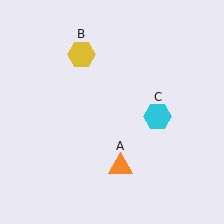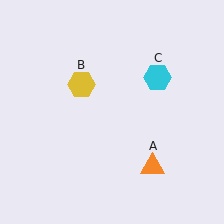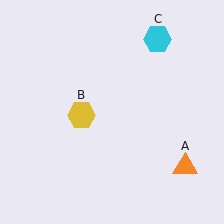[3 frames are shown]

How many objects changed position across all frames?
3 objects changed position: orange triangle (object A), yellow hexagon (object B), cyan hexagon (object C).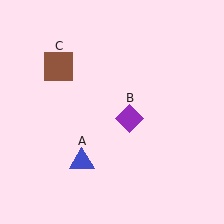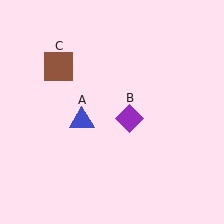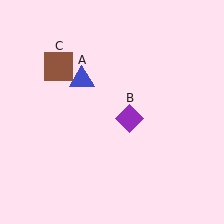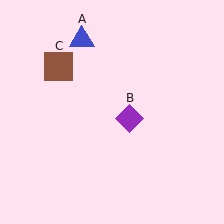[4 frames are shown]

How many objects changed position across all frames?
1 object changed position: blue triangle (object A).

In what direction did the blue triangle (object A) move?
The blue triangle (object A) moved up.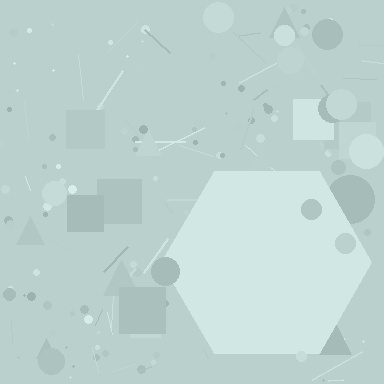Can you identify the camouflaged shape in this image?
The camouflaged shape is a hexagon.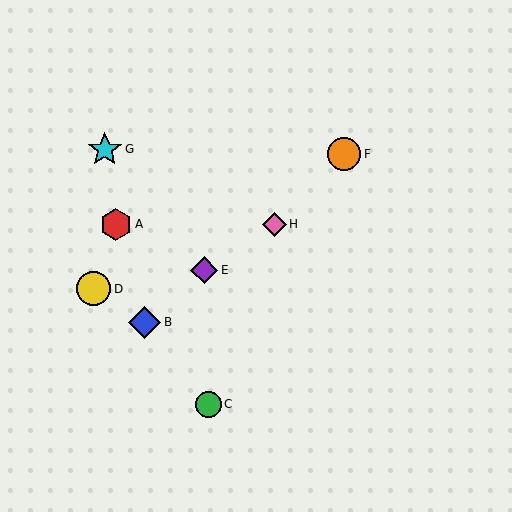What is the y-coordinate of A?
Object A is at y≈224.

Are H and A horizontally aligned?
Yes, both are at y≈224.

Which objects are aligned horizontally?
Objects A, H are aligned horizontally.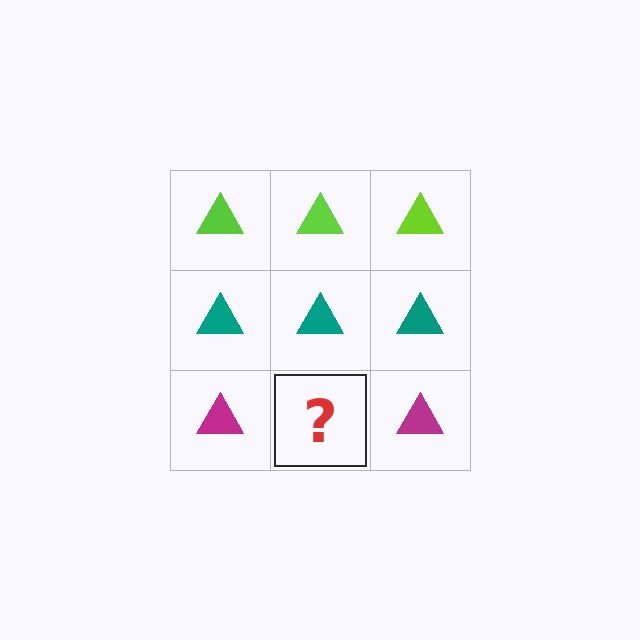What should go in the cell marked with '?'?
The missing cell should contain a magenta triangle.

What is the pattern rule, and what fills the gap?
The rule is that each row has a consistent color. The gap should be filled with a magenta triangle.